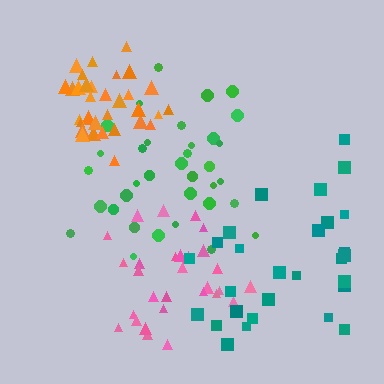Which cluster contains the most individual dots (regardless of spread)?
Green (35).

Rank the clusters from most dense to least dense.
orange, pink, green, teal.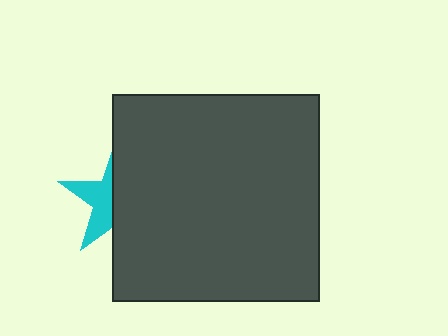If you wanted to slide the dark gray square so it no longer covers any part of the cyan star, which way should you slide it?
Slide it right — that is the most direct way to separate the two shapes.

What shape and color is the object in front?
The object in front is a dark gray square.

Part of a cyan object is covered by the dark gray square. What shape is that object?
It is a star.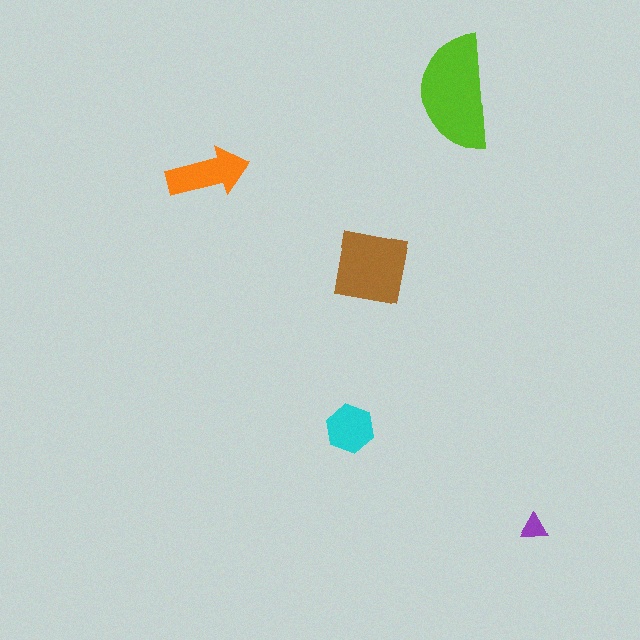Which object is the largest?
The lime semicircle.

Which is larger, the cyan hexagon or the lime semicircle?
The lime semicircle.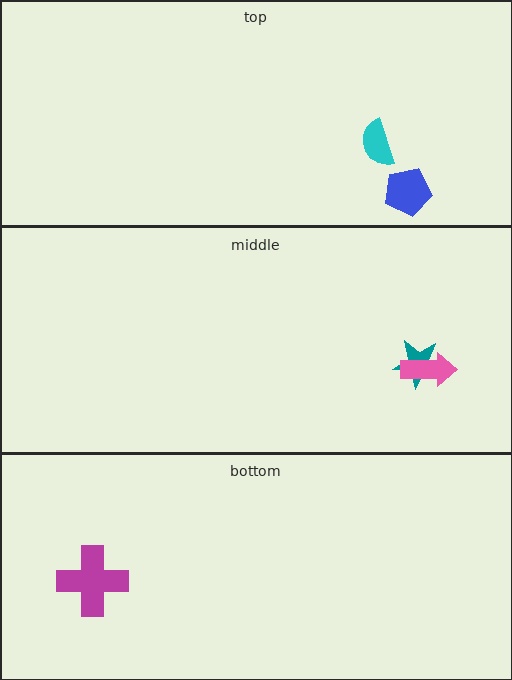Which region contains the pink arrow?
The middle region.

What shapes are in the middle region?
The teal star, the pink arrow.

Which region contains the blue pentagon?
The top region.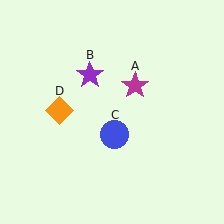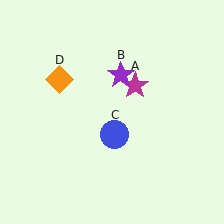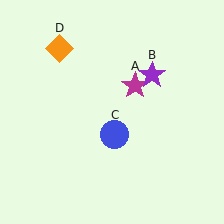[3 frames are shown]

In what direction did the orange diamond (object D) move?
The orange diamond (object D) moved up.